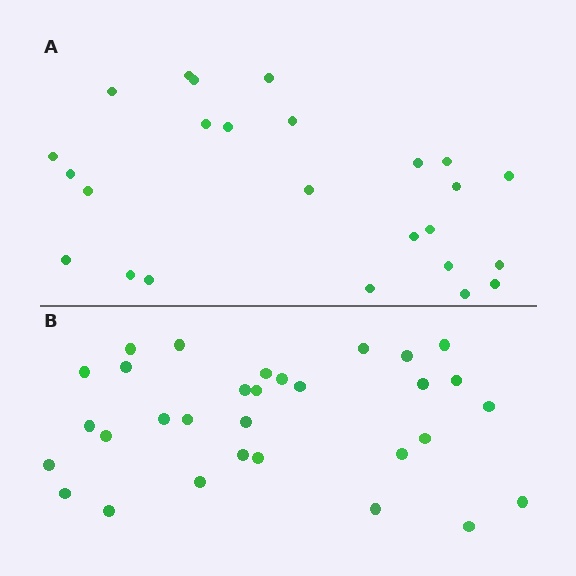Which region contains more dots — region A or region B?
Region B (the bottom region) has more dots.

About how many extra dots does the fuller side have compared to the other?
Region B has about 6 more dots than region A.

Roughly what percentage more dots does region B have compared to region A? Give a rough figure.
About 25% more.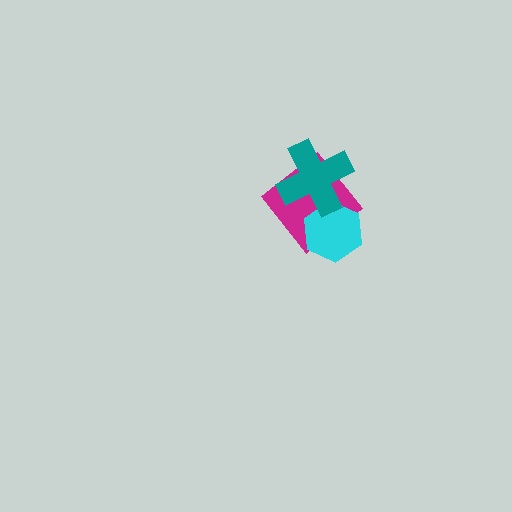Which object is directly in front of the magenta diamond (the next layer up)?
The cyan hexagon is directly in front of the magenta diamond.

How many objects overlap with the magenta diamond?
2 objects overlap with the magenta diamond.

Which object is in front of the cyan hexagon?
The teal cross is in front of the cyan hexagon.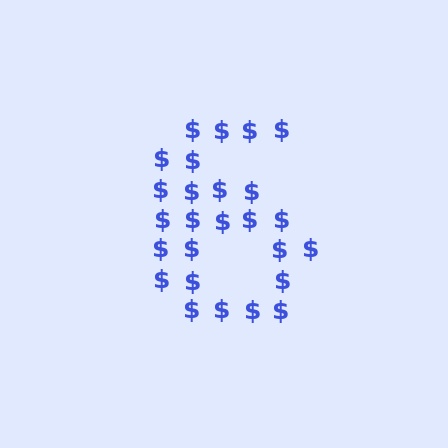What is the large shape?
The large shape is the digit 6.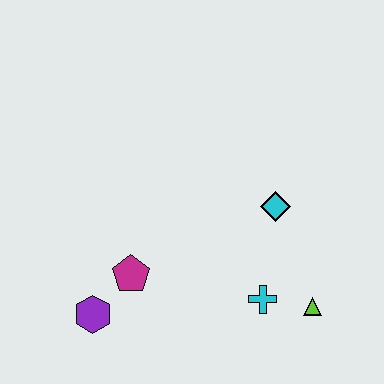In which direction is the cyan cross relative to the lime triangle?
The cyan cross is to the left of the lime triangle.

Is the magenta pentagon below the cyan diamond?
Yes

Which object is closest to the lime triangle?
The cyan cross is closest to the lime triangle.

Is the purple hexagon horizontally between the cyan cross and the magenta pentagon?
No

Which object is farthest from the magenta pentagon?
The lime triangle is farthest from the magenta pentagon.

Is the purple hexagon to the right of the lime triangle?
No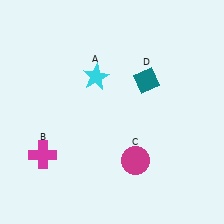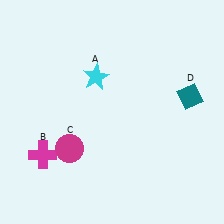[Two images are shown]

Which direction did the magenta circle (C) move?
The magenta circle (C) moved left.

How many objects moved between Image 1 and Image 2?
2 objects moved between the two images.